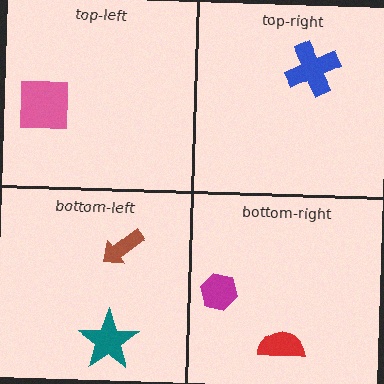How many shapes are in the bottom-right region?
2.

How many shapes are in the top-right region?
1.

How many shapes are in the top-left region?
1.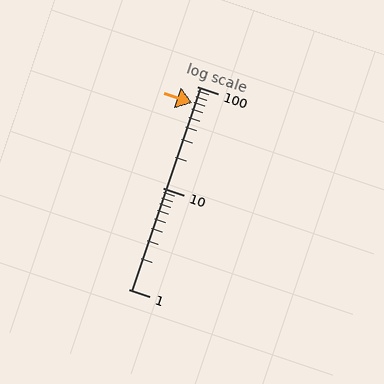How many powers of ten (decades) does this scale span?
The scale spans 2 decades, from 1 to 100.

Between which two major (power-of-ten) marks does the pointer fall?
The pointer is between 10 and 100.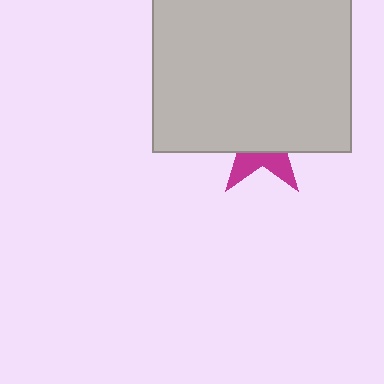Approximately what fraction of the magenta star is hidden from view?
Roughly 69% of the magenta star is hidden behind the light gray square.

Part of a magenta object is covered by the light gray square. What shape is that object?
It is a star.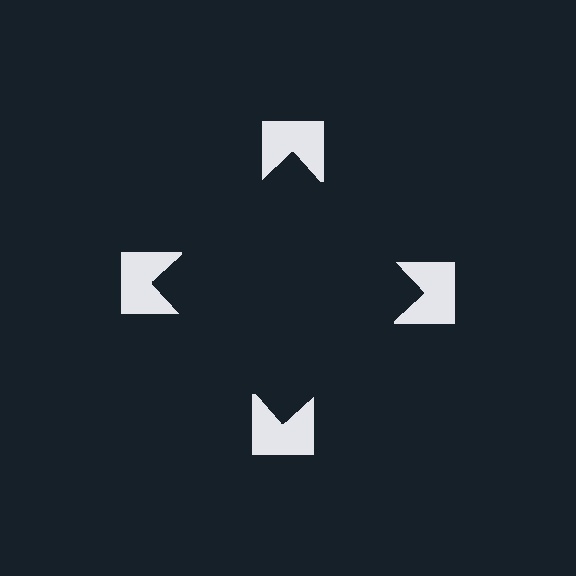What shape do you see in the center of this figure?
An illusory square — its edges are inferred from the aligned wedge cuts in the notched squares, not physically drawn.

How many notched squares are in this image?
There are 4 — one at each vertex of the illusory square.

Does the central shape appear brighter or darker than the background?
It typically appears slightly darker than the background, even though no actual brightness change is drawn.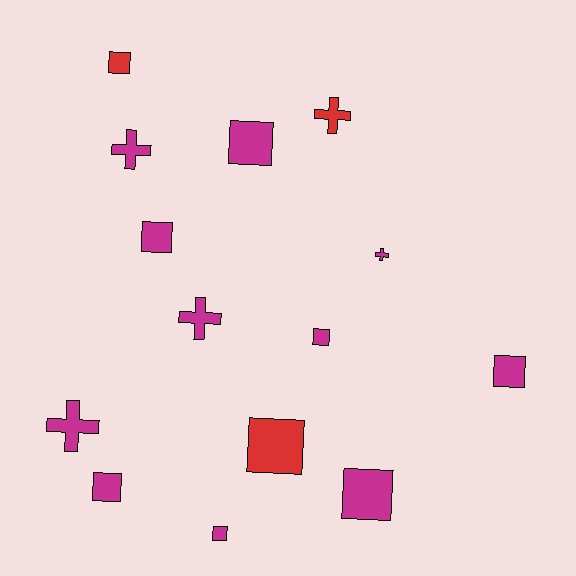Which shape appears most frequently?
Square, with 9 objects.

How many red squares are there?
There are 2 red squares.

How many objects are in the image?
There are 14 objects.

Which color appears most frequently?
Magenta, with 11 objects.